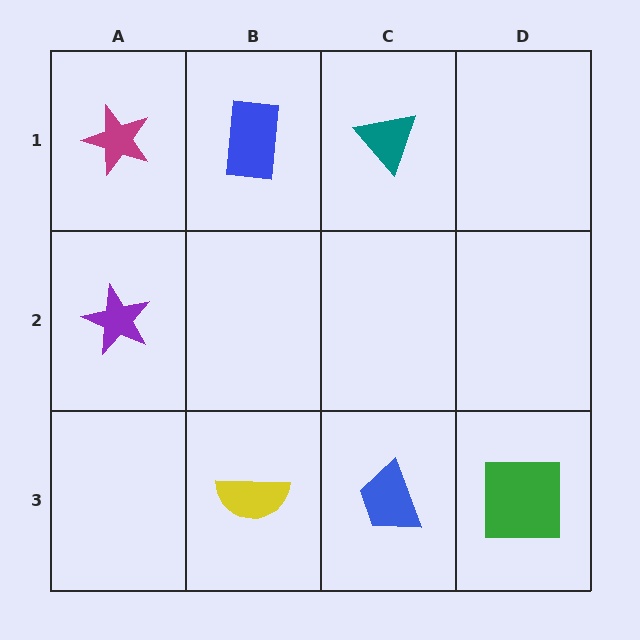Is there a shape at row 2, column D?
No, that cell is empty.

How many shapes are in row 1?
3 shapes.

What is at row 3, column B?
A yellow semicircle.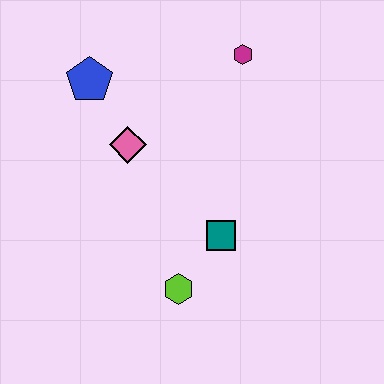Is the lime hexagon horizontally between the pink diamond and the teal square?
Yes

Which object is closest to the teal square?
The lime hexagon is closest to the teal square.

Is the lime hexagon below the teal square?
Yes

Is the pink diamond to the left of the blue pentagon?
No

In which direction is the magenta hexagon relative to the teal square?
The magenta hexagon is above the teal square.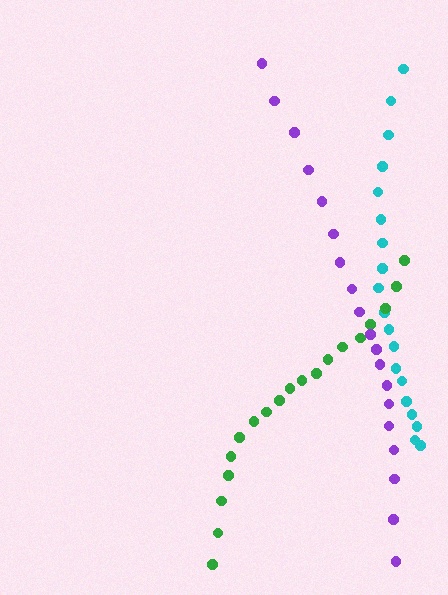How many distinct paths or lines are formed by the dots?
There are 3 distinct paths.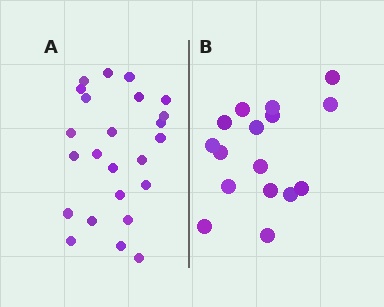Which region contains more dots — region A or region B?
Region A (the left region) has more dots.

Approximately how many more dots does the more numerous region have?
Region A has roughly 8 or so more dots than region B.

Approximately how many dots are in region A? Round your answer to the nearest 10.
About 20 dots. (The exact count is 24, which rounds to 20.)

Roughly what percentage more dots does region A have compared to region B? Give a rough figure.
About 50% more.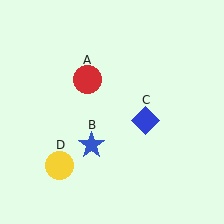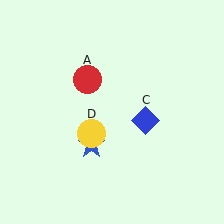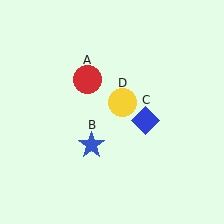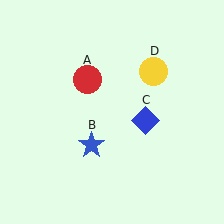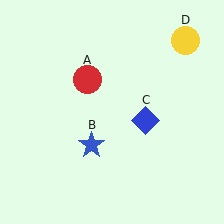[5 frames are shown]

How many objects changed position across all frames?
1 object changed position: yellow circle (object D).